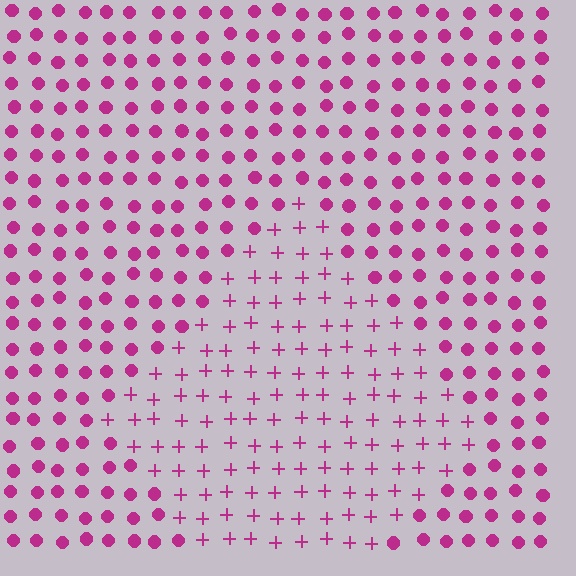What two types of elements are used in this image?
The image uses plus signs inside the diamond region and circles outside it.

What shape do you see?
I see a diamond.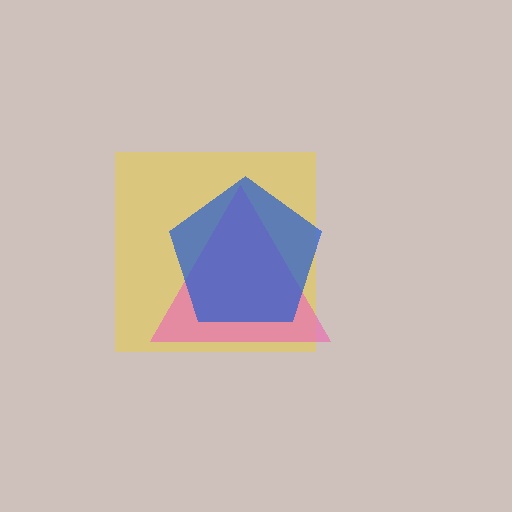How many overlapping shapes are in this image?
There are 3 overlapping shapes in the image.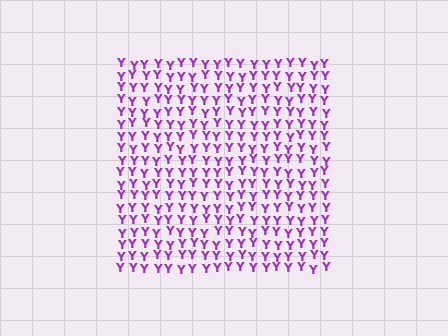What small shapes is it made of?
It is made of small letter Y's.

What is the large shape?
The large shape is a square.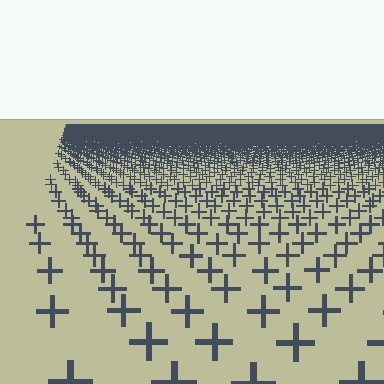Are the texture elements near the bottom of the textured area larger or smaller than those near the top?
Larger. Near the bottom, elements are closer to the viewer and appear at a bigger on-screen size.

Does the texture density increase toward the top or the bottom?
Density increases toward the top.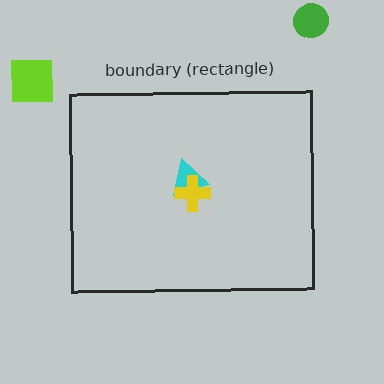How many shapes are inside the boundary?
2 inside, 2 outside.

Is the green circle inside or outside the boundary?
Outside.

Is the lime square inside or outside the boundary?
Outside.